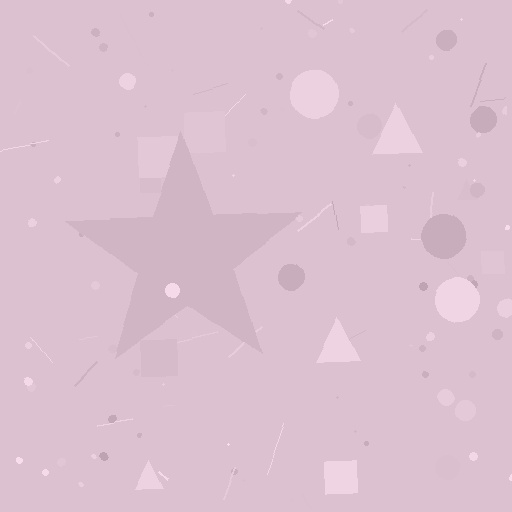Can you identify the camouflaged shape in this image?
The camouflaged shape is a star.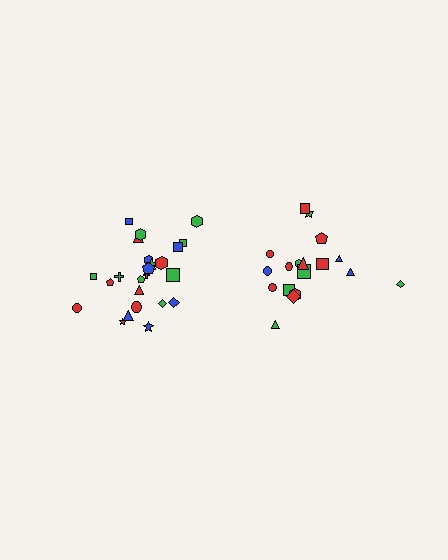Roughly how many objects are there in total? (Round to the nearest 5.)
Roughly 45 objects in total.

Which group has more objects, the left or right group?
The left group.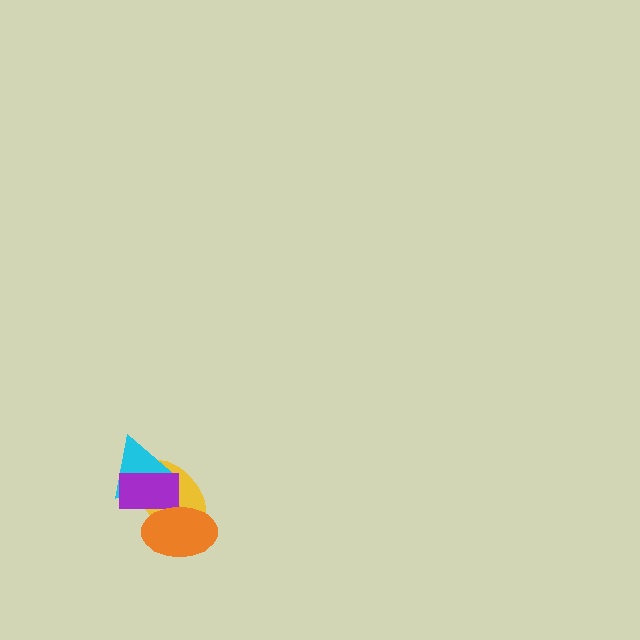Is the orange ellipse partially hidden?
No, no other shape covers it.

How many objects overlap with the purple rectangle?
3 objects overlap with the purple rectangle.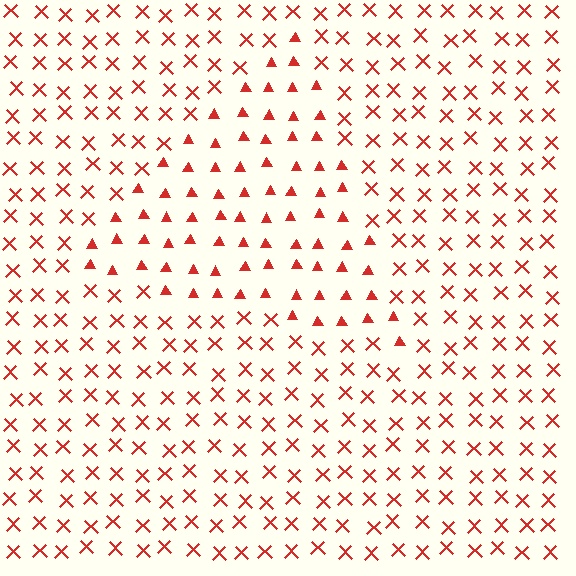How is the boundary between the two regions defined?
The boundary is defined by a change in element shape: triangles inside vs. X marks outside. All elements share the same color and spacing.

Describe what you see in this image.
The image is filled with small red elements arranged in a uniform grid. A triangle-shaped region contains triangles, while the surrounding area contains X marks. The boundary is defined purely by the change in element shape.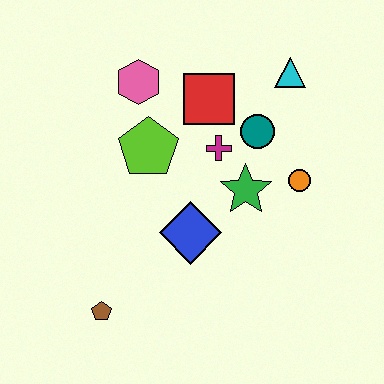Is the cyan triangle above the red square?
Yes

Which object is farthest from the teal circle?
The brown pentagon is farthest from the teal circle.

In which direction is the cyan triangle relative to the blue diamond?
The cyan triangle is above the blue diamond.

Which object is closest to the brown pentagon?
The blue diamond is closest to the brown pentagon.